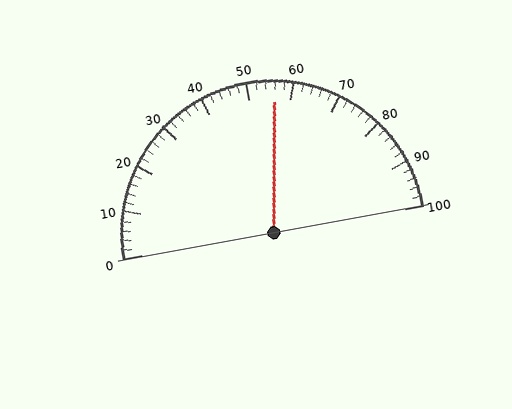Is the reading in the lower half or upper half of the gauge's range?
The reading is in the upper half of the range (0 to 100).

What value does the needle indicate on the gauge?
The needle indicates approximately 56.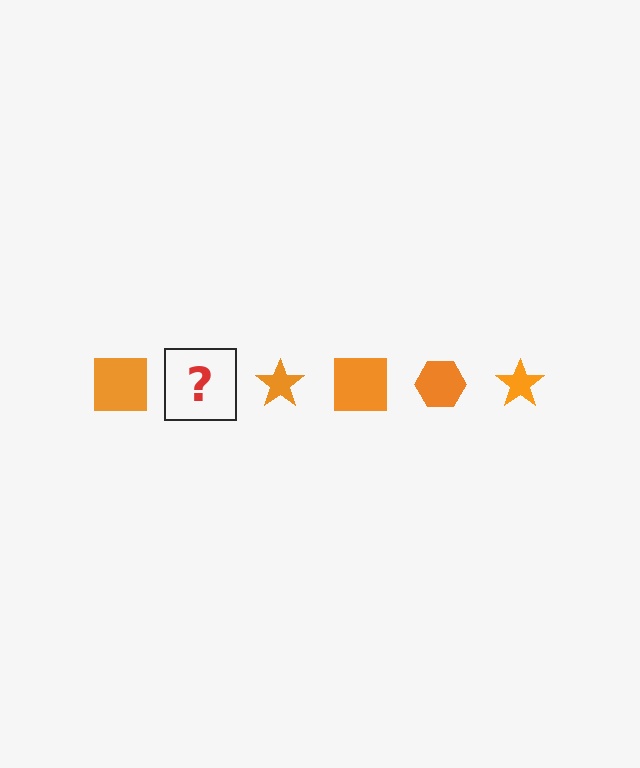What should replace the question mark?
The question mark should be replaced with an orange hexagon.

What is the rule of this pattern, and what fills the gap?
The rule is that the pattern cycles through square, hexagon, star shapes in orange. The gap should be filled with an orange hexagon.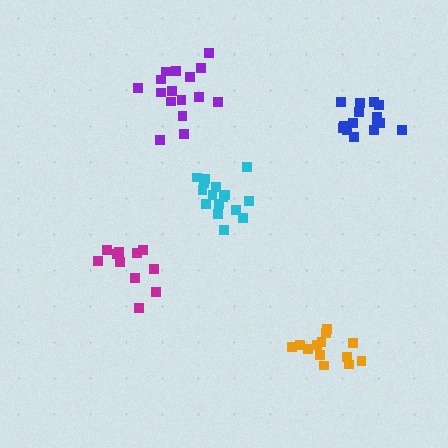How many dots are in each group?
Group 1: 17 dots, Group 2: 16 dots, Group 3: 13 dots, Group 4: 15 dots, Group 5: 11 dots (72 total).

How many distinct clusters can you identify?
There are 5 distinct clusters.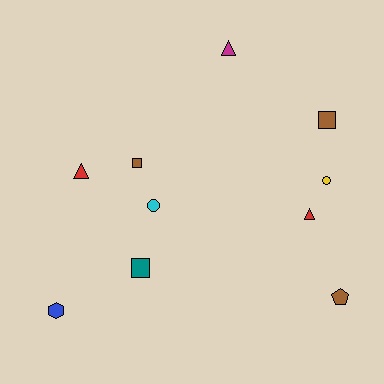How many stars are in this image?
There are no stars.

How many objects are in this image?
There are 10 objects.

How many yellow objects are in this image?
There is 1 yellow object.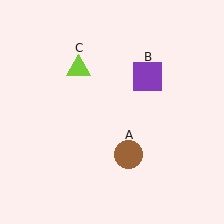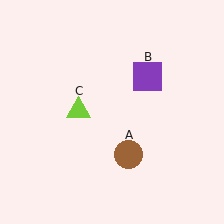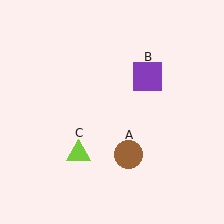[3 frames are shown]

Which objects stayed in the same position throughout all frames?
Brown circle (object A) and purple square (object B) remained stationary.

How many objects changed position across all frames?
1 object changed position: lime triangle (object C).